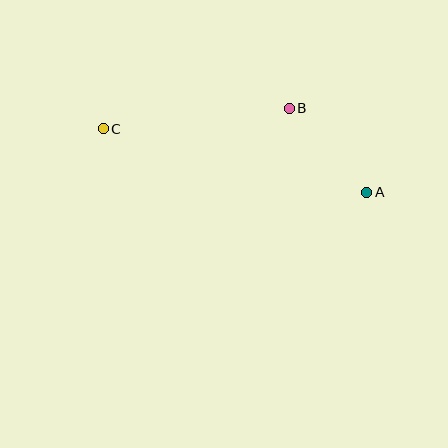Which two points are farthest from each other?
Points A and C are farthest from each other.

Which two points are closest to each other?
Points A and B are closest to each other.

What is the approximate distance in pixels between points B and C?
The distance between B and C is approximately 187 pixels.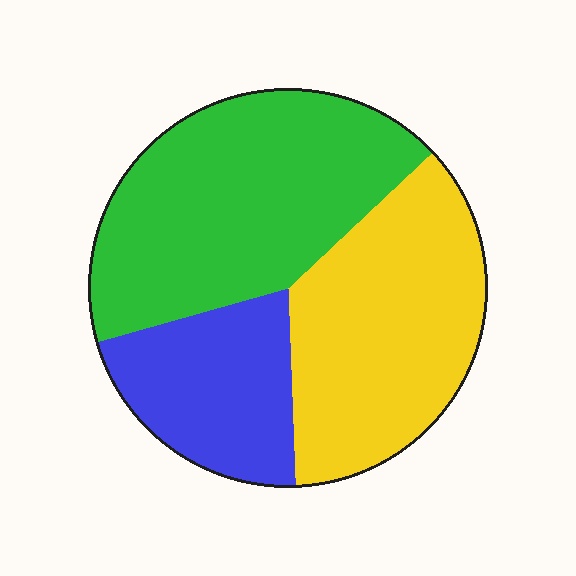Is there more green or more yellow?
Green.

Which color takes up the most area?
Green, at roughly 45%.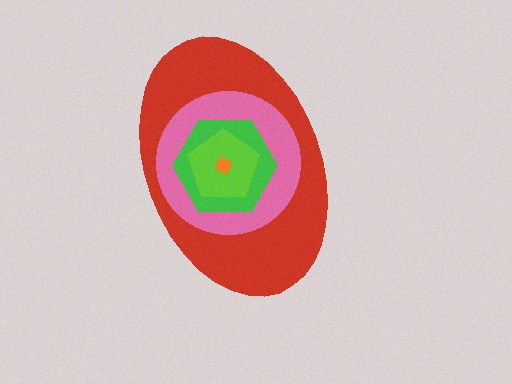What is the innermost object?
The orange diamond.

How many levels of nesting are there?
5.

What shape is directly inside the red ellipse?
The pink circle.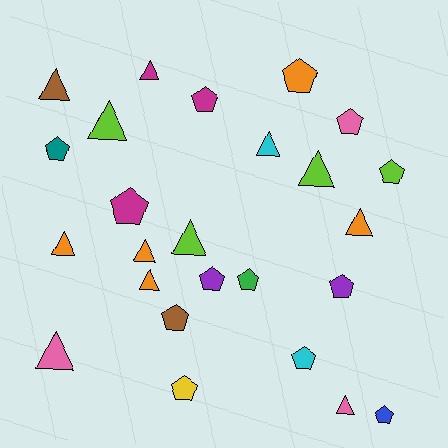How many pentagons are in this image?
There are 13 pentagons.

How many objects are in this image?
There are 25 objects.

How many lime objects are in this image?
There are 4 lime objects.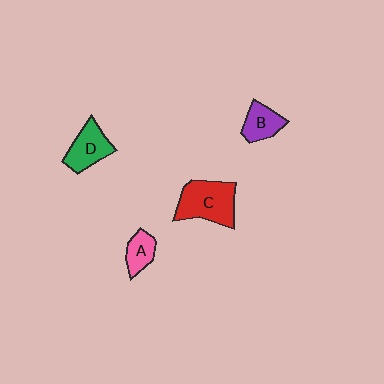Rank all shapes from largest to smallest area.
From largest to smallest: C (red), D (green), B (purple), A (pink).